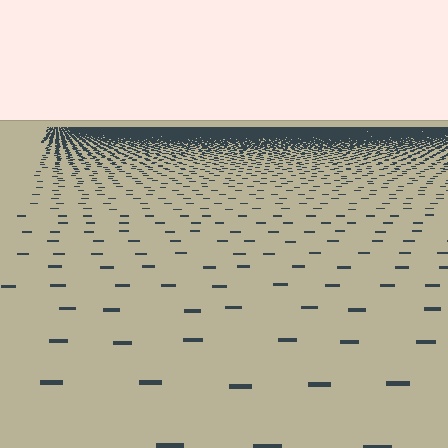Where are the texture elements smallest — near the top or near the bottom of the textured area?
Near the top.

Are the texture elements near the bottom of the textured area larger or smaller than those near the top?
Larger. Near the bottom, elements are closer to the viewer and appear at a bigger on-screen size.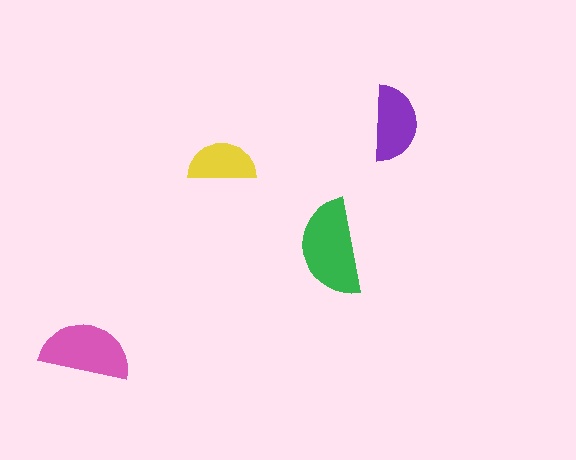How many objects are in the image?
There are 4 objects in the image.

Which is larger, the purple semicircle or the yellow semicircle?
The purple one.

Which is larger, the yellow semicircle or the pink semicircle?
The pink one.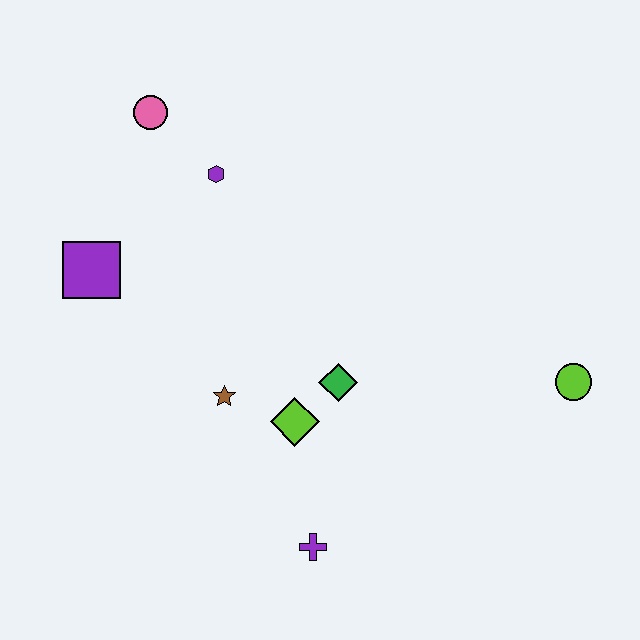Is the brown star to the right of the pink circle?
Yes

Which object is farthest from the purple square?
The lime circle is farthest from the purple square.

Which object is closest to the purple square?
The purple hexagon is closest to the purple square.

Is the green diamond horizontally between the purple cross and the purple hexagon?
No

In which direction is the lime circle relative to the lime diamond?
The lime circle is to the right of the lime diamond.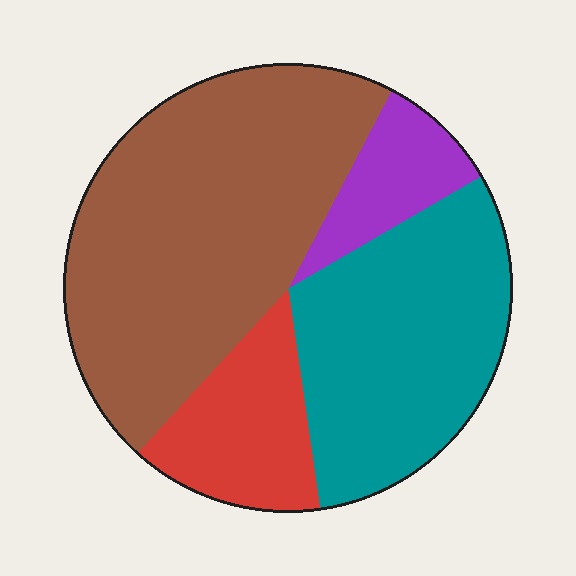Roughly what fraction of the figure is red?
Red takes up about one eighth (1/8) of the figure.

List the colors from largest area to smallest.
From largest to smallest: brown, teal, red, purple.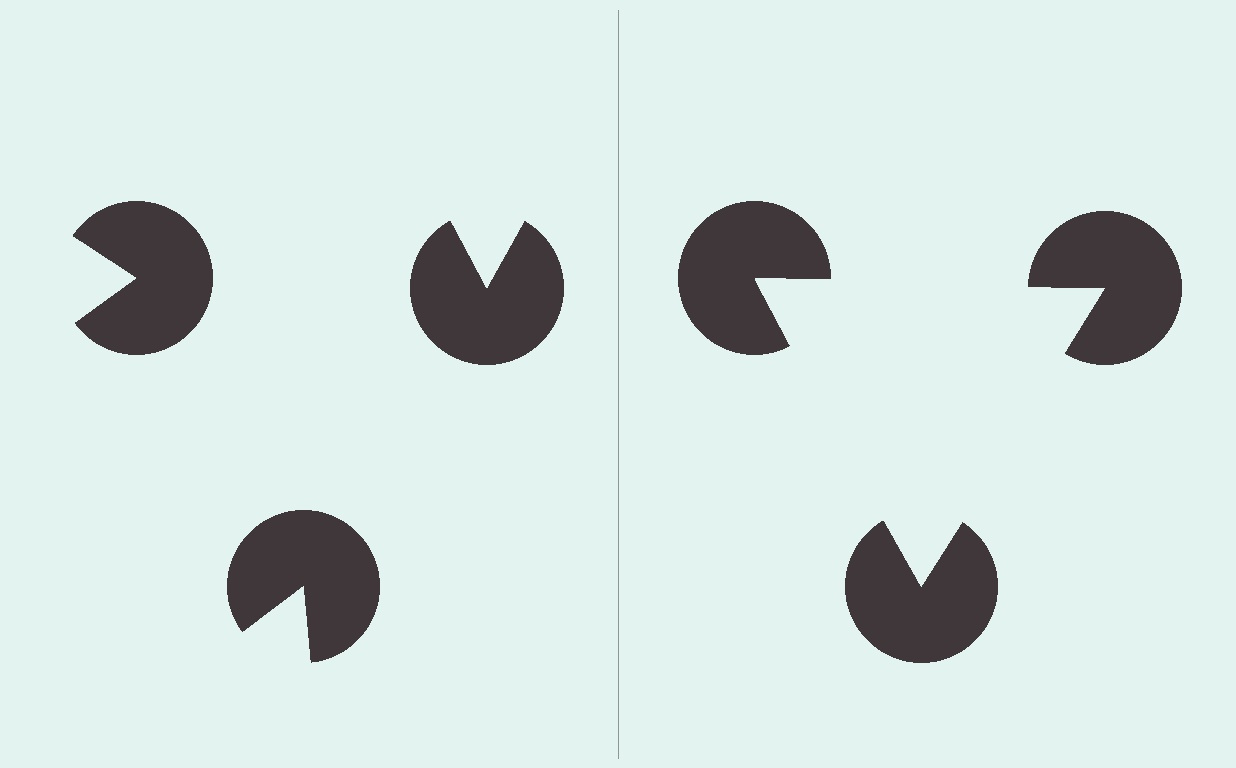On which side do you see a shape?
An illusory triangle appears on the right side. On the left side the wedge cuts are rotated, so no coherent shape forms.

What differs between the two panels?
The pac-man discs are positioned identically on both sides; only the wedge orientations differ. On the right they align to a triangle; on the left they are misaligned.